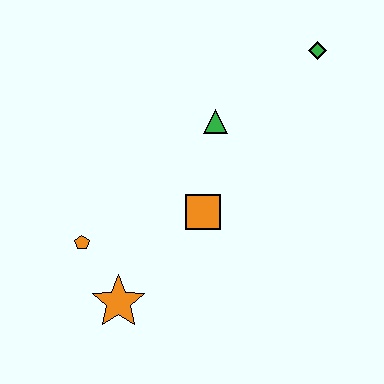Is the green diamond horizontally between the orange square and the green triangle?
No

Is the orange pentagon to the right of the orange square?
No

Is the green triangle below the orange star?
No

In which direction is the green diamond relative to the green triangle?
The green diamond is to the right of the green triangle.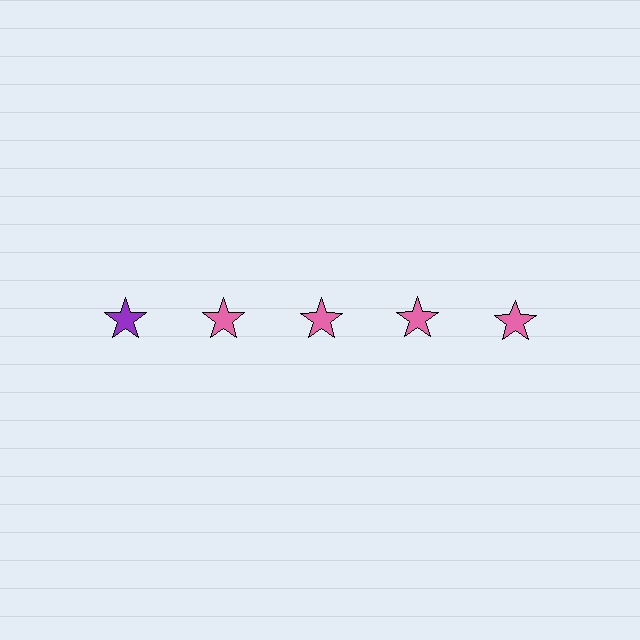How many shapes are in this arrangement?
There are 5 shapes arranged in a grid pattern.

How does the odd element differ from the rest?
It has a different color: purple instead of pink.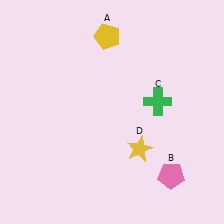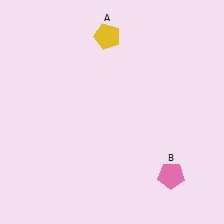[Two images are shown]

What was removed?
The green cross (C), the yellow star (D) were removed in Image 2.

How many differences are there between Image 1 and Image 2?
There are 2 differences between the two images.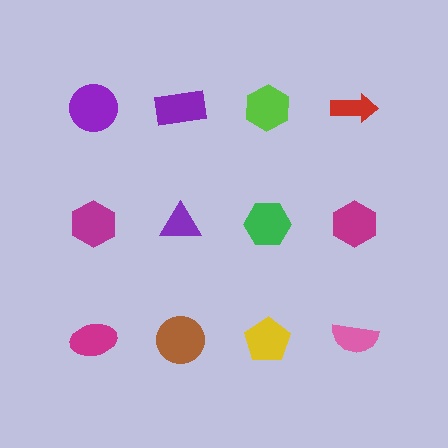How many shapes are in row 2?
4 shapes.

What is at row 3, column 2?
A brown circle.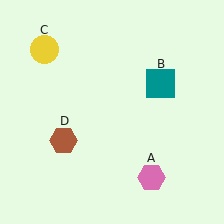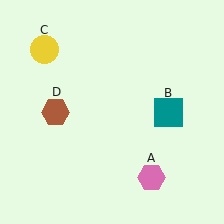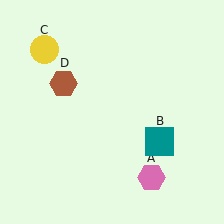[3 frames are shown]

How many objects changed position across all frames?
2 objects changed position: teal square (object B), brown hexagon (object D).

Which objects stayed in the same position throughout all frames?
Pink hexagon (object A) and yellow circle (object C) remained stationary.